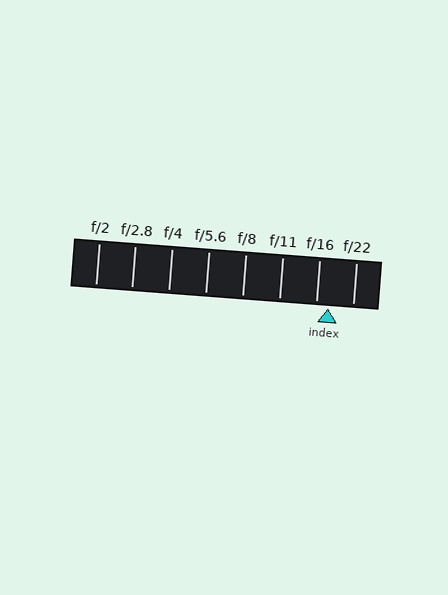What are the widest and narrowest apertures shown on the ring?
The widest aperture shown is f/2 and the narrowest is f/22.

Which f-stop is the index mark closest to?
The index mark is closest to f/16.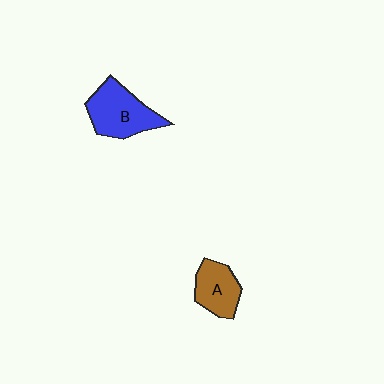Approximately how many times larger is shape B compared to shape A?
Approximately 1.4 times.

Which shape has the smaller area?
Shape A (brown).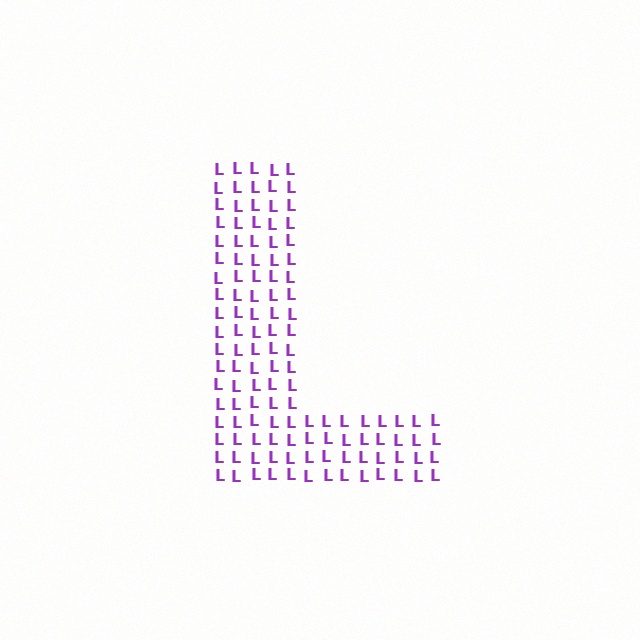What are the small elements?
The small elements are letter L's.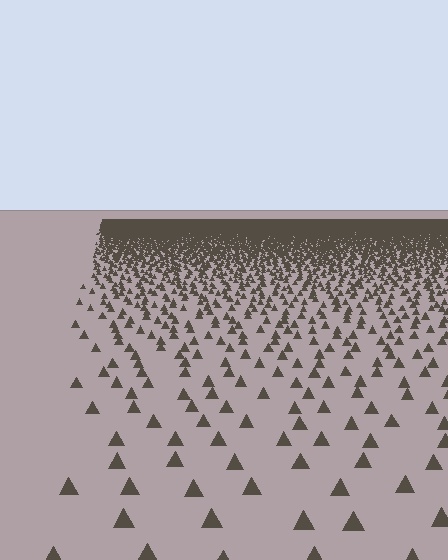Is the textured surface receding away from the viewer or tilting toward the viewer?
The surface is receding away from the viewer. Texture elements get smaller and denser toward the top.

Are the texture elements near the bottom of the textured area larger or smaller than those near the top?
Larger. Near the bottom, elements are closer to the viewer and appear at a bigger on-screen size.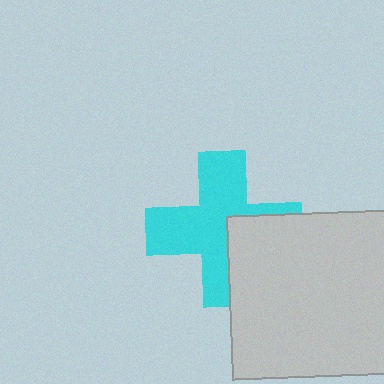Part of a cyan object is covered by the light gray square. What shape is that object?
It is a cross.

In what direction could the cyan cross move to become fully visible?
The cyan cross could move toward the upper-left. That would shift it out from behind the light gray square entirely.